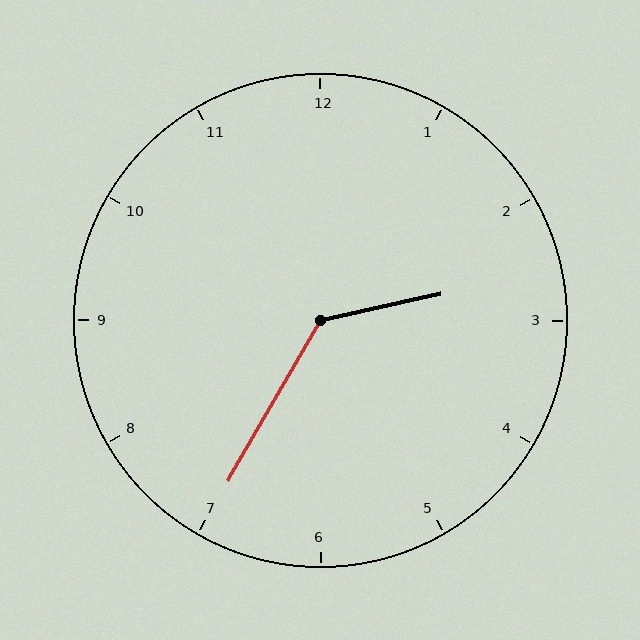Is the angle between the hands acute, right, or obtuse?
It is obtuse.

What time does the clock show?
2:35.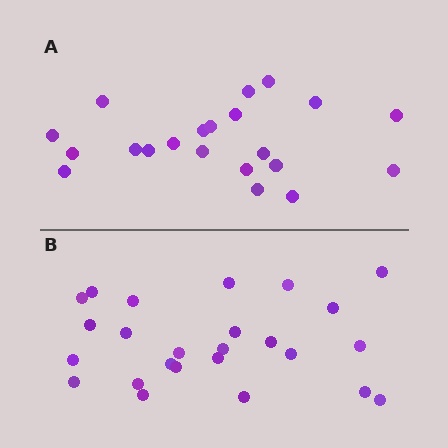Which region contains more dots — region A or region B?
Region B (the bottom region) has more dots.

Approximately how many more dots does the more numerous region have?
Region B has about 4 more dots than region A.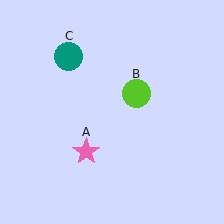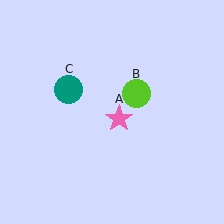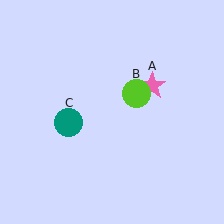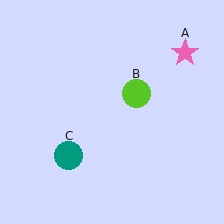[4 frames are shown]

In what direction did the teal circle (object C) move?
The teal circle (object C) moved down.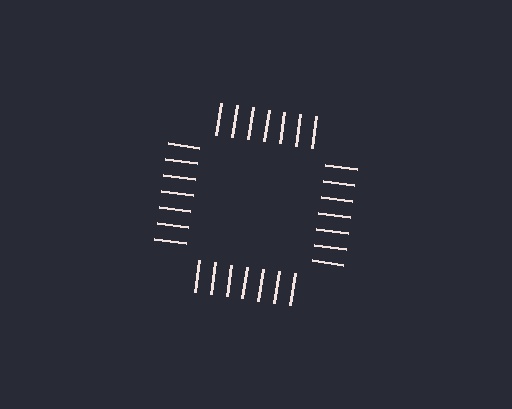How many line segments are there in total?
28 — 7 along each of the 4 edges.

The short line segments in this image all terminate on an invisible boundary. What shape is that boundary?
An illusory square — the line segments terminate on its edges but no continuous stroke is drawn.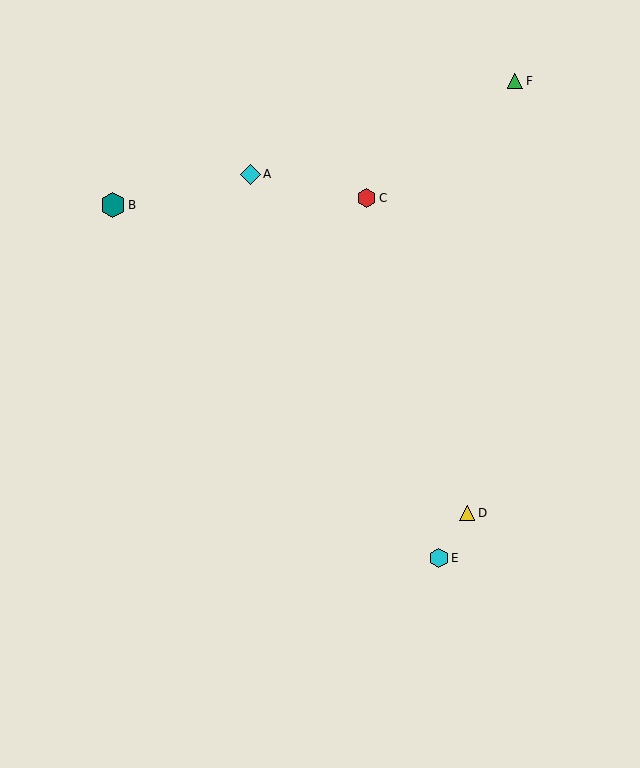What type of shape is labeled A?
Shape A is a cyan diamond.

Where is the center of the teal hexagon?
The center of the teal hexagon is at (113, 205).